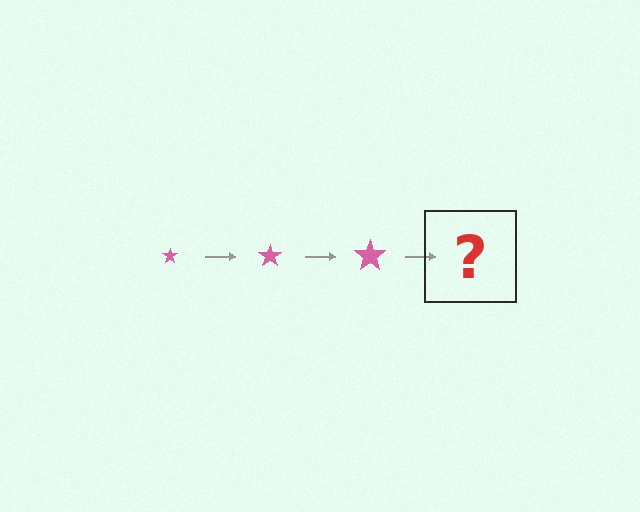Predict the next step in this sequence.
The next step is a pink star, larger than the previous one.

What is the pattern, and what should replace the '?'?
The pattern is that the star gets progressively larger each step. The '?' should be a pink star, larger than the previous one.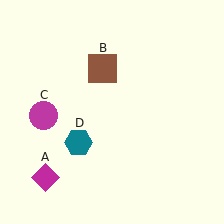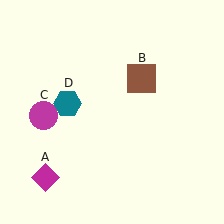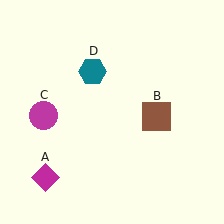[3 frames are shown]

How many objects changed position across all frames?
2 objects changed position: brown square (object B), teal hexagon (object D).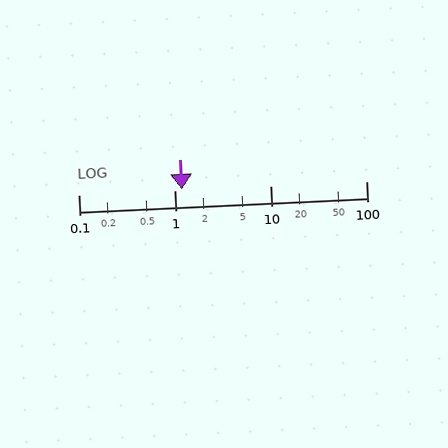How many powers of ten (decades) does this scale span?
The scale spans 3 decades, from 0.1 to 100.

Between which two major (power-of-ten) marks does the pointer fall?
The pointer is between 1 and 10.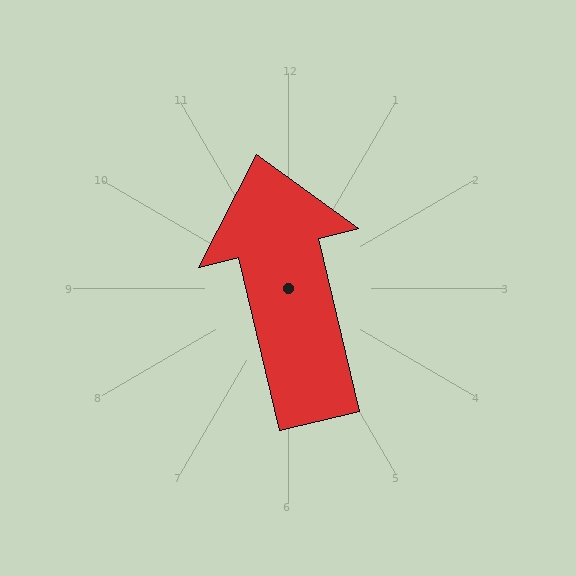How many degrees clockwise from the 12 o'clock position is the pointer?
Approximately 347 degrees.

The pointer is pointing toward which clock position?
Roughly 12 o'clock.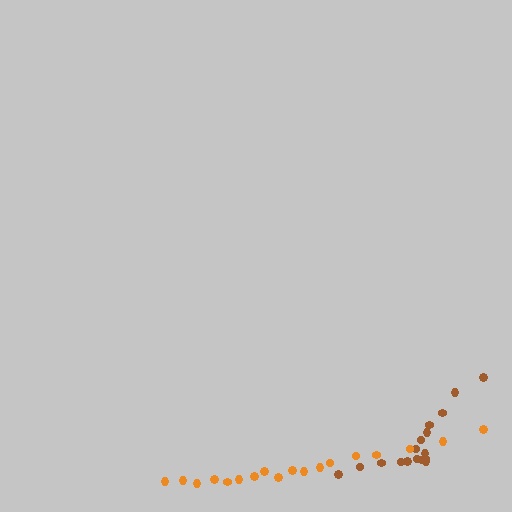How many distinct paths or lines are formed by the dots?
There are 2 distinct paths.